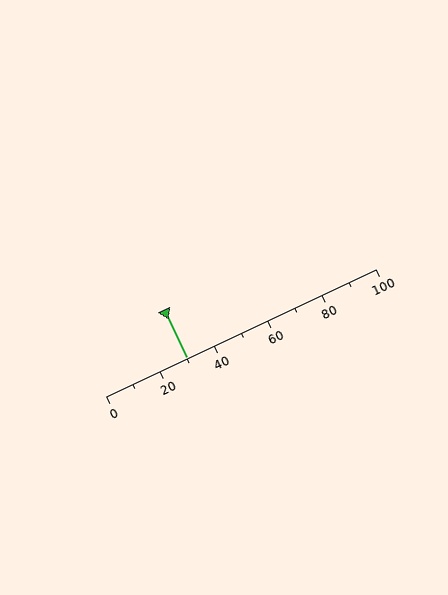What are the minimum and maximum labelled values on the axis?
The axis runs from 0 to 100.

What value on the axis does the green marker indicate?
The marker indicates approximately 30.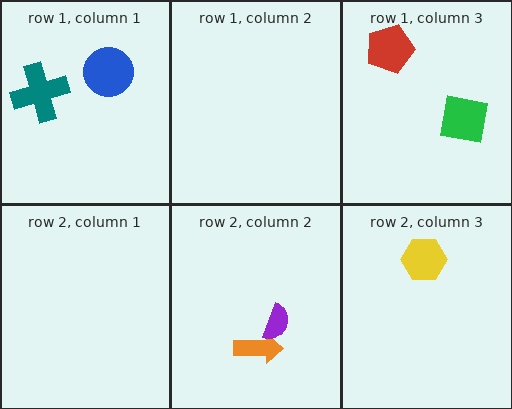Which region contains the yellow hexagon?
The row 2, column 3 region.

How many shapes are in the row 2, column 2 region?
2.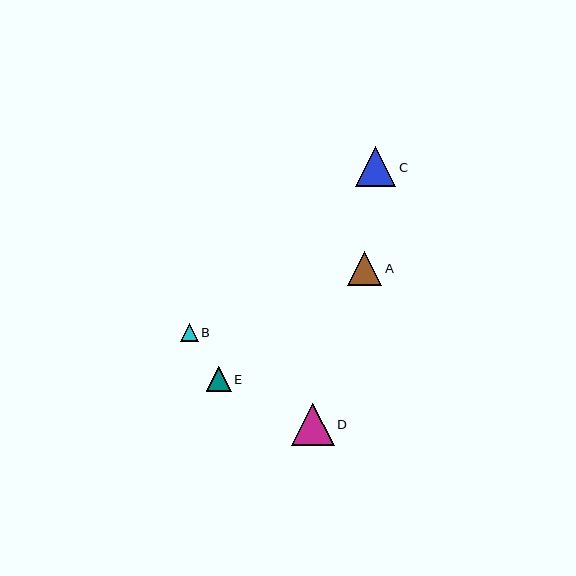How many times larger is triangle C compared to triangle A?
Triangle C is approximately 1.2 times the size of triangle A.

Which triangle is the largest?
Triangle D is the largest with a size of approximately 42 pixels.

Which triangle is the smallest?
Triangle B is the smallest with a size of approximately 18 pixels.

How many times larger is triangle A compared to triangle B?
Triangle A is approximately 1.9 times the size of triangle B.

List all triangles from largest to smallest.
From largest to smallest: D, C, A, E, B.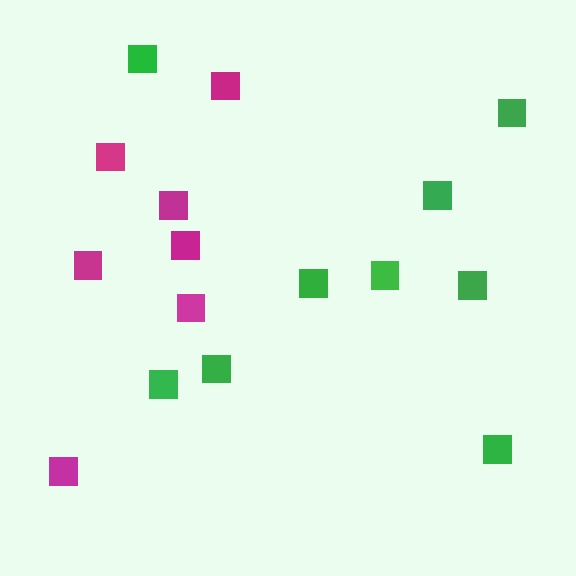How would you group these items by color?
There are 2 groups: one group of magenta squares (7) and one group of green squares (9).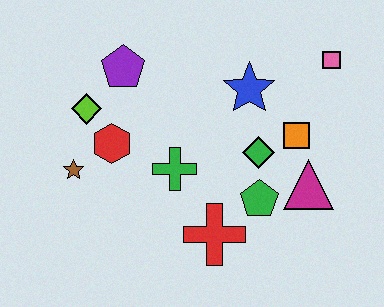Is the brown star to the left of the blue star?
Yes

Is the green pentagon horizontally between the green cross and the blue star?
No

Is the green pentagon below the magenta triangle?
Yes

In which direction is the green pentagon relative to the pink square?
The green pentagon is below the pink square.